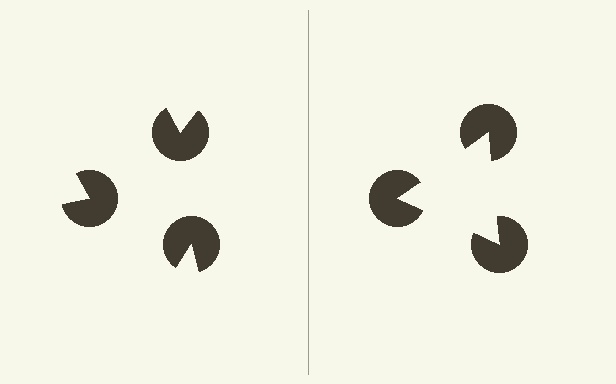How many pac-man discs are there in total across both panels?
6 — 3 on each side.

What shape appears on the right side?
An illusory triangle.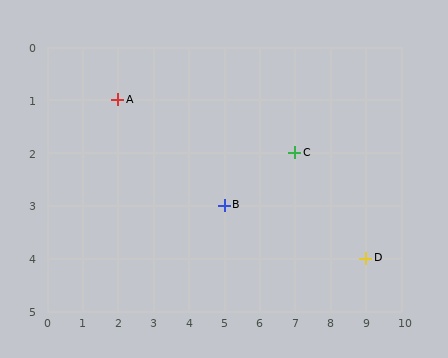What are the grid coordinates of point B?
Point B is at grid coordinates (5, 3).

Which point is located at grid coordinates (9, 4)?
Point D is at (9, 4).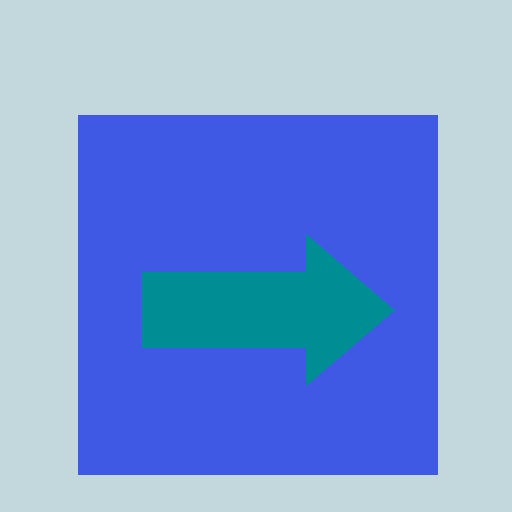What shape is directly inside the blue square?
The teal arrow.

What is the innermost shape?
The teal arrow.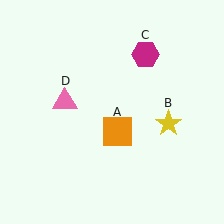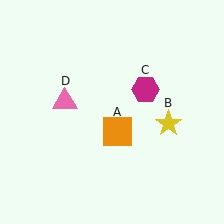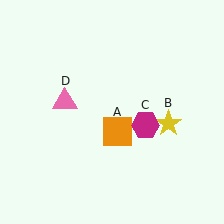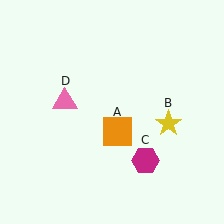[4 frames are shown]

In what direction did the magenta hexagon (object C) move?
The magenta hexagon (object C) moved down.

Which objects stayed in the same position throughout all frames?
Orange square (object A) and yellow star (object B) and pink triangle (object D) remained stationary.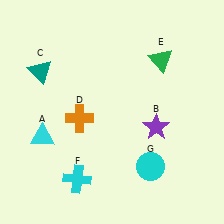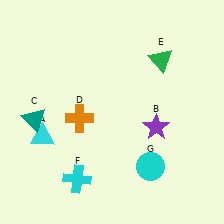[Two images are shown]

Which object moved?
The teal triangle (C) moved down.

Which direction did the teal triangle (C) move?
The teal triangle (C) moved down.